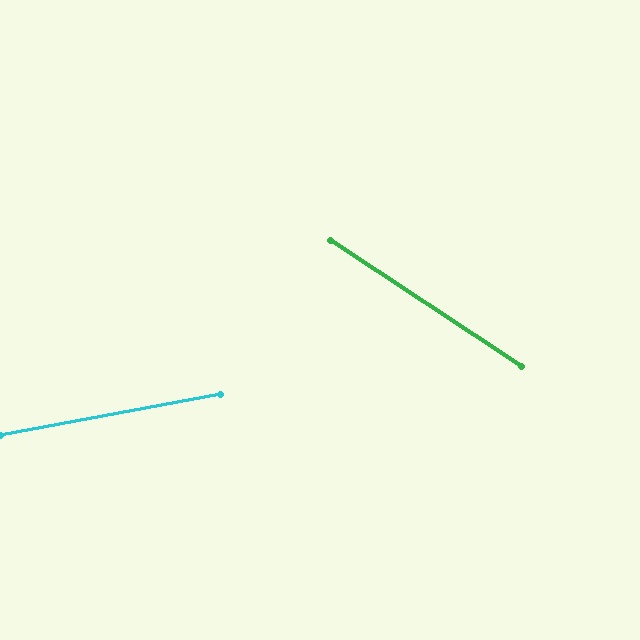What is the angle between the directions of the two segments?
Approximately 44 degrees.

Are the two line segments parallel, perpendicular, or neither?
Neither parallel nor perpendicular — they differ by about 44°.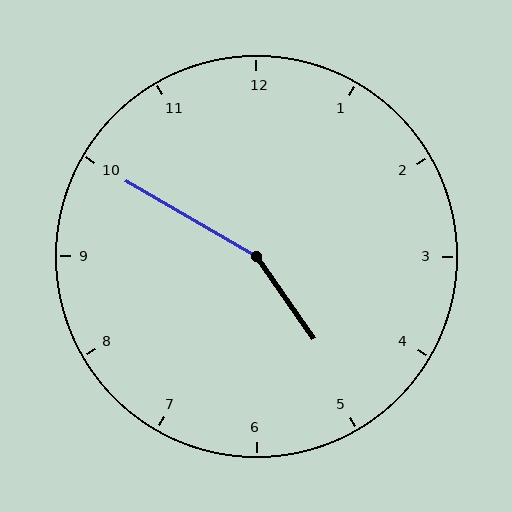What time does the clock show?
4:50.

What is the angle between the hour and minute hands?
Approximately 155 degrees.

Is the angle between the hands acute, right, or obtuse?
It is obtuse.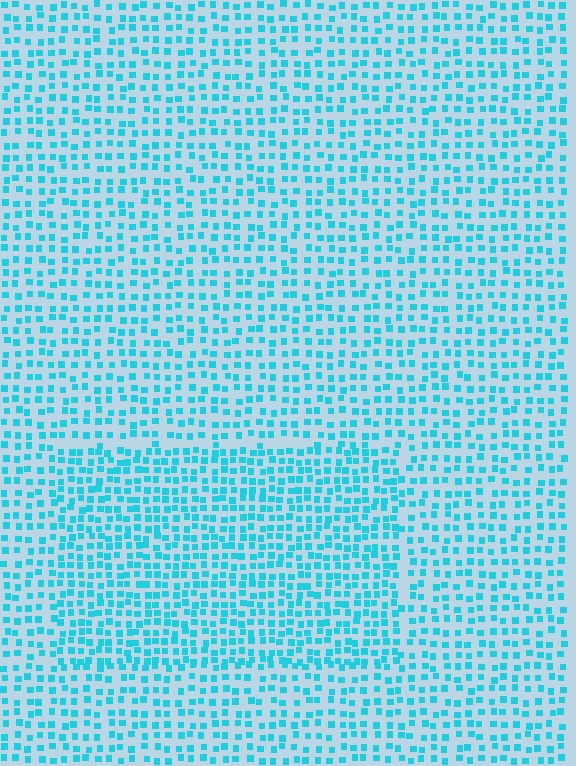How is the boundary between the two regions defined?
The boundary is defined by a change in element density (approximately 1.5x ratio). All elements are the same color, size, and shape.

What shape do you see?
I see a rectangle.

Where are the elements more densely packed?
The elements are more densely packed inside the rectangle boundary.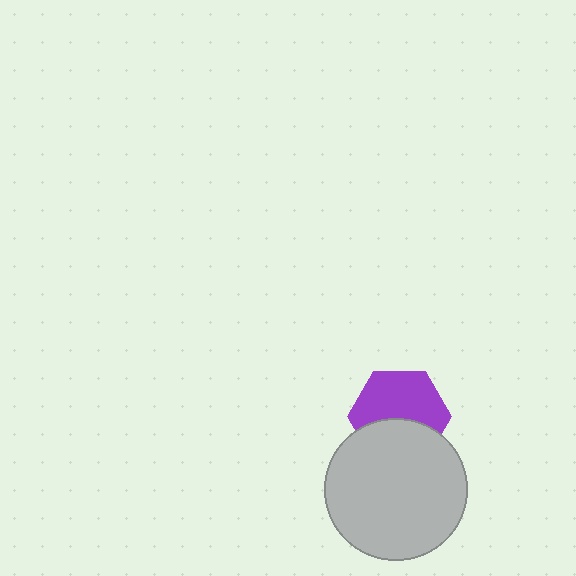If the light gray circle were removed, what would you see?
You would see the complete purple hexagon.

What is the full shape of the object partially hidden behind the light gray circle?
The partially hidden object is a purple hexagon.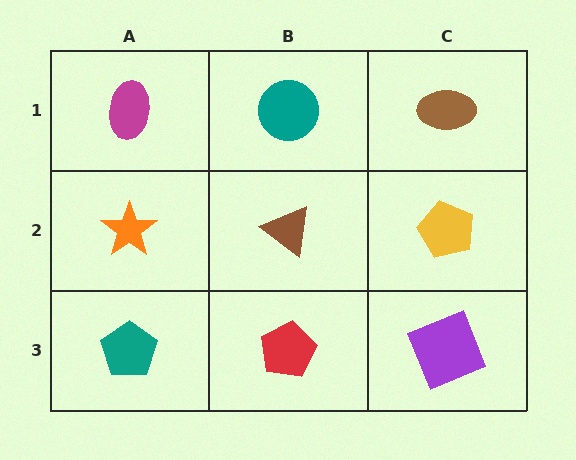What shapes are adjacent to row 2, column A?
A magenta ellipse (row 1, column A), a teal pentagon (row 3, column A), a brown triangle (row 2, column B).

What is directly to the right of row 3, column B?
A purple square.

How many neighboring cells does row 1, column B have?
3.